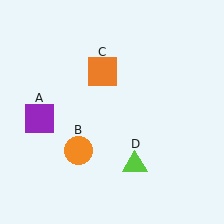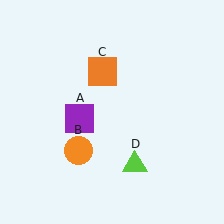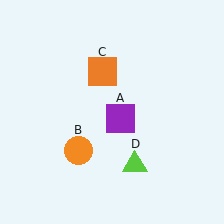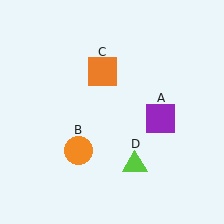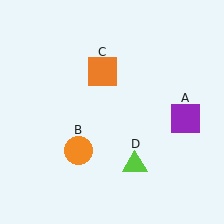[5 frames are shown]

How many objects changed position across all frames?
1 object changed position: purple square (object A).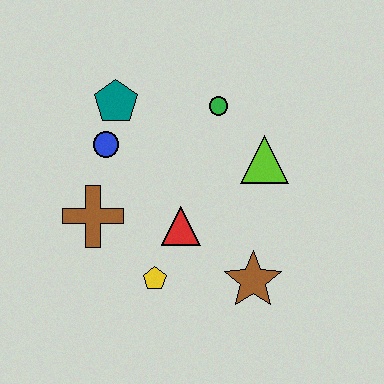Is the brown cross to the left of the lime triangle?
Yes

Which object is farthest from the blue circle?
The brown star is farthest from the blue circle.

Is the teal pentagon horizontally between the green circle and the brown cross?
Yes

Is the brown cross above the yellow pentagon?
Yes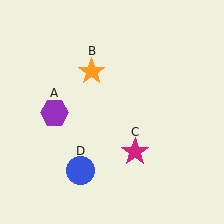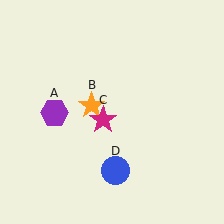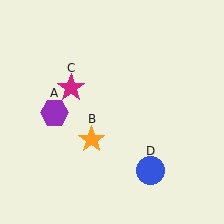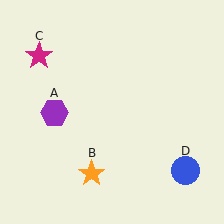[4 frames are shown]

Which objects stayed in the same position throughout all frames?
Purple hexagon (object A) remained stationary.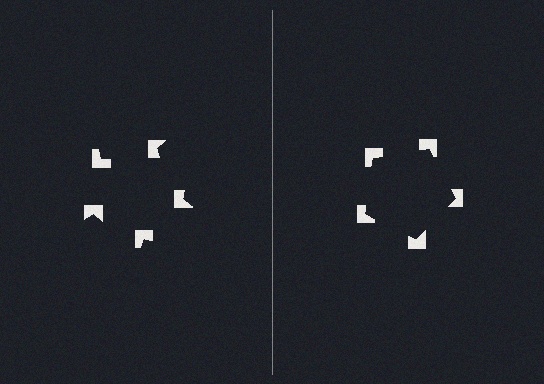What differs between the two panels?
The notched squares are positioned identically on both sides; only the wedge orientations differ. On the right they align to a pentagon; on the left they are misaligned.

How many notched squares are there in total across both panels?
10 — 5 on each side.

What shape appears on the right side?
An illusory pentagon.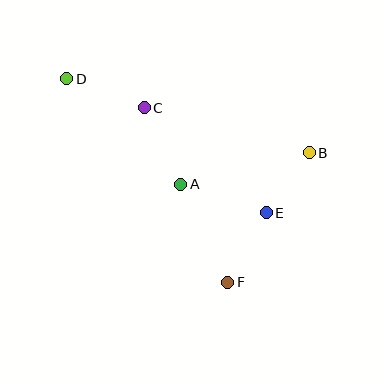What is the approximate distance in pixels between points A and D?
The distance between A and D is approximately 155 pixels.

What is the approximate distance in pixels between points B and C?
The distance between B and C is approximately 171 pixels.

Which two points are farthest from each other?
Points D and F are farthest from each other.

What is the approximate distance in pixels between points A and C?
The distance between A and C is approximately 85 pixels.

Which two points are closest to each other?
Points B and E are closest to each other.